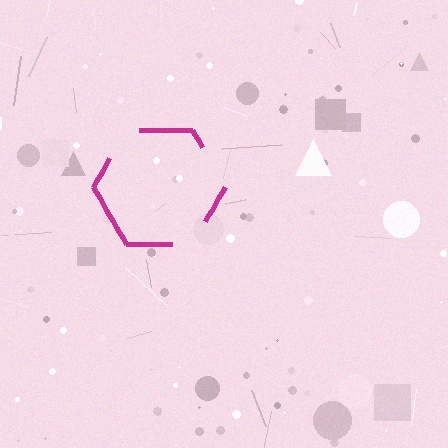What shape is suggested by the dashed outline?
The dashed outline suggests a hexagon.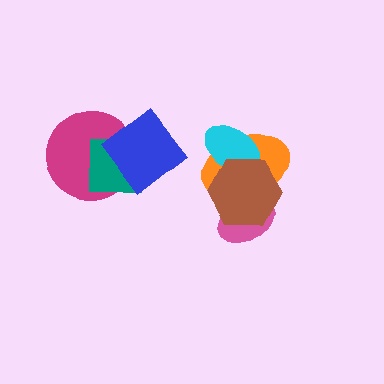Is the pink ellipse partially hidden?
Yes, it is partially covered by another shape.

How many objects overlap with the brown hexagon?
3 objects overlap with the brown hexagon.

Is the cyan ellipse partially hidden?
Yes, it is partially covered by another shape.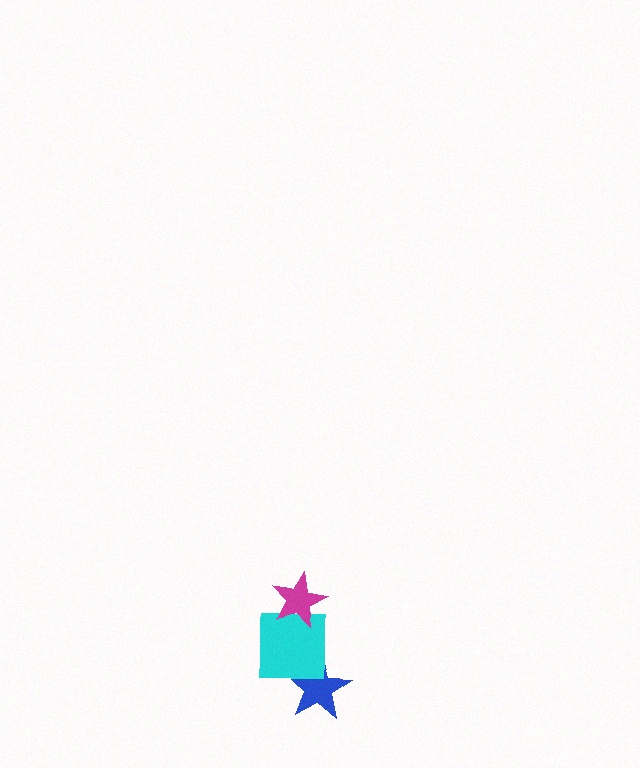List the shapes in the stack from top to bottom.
From top to bottom: the magenta star, the cyan square, the blue star.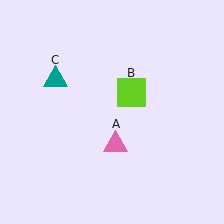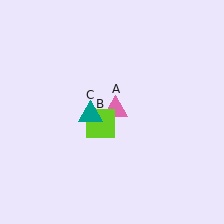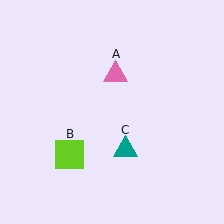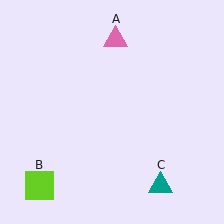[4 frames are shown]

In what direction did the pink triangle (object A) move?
The pink triangle (object A) moved up.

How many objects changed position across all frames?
3 objects changed position: pink triangle (object A), lime square (object B), teal triangle (object C).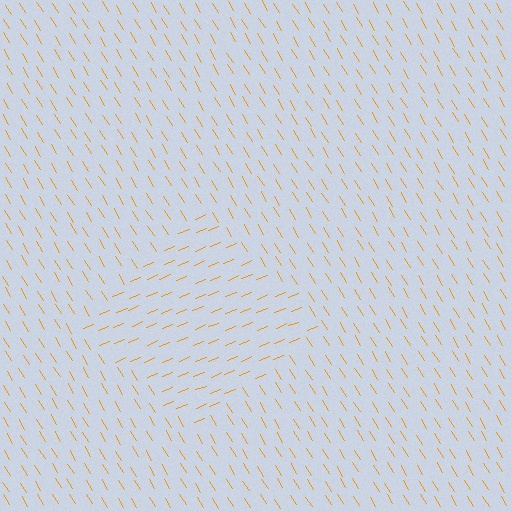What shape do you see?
I see a diamond.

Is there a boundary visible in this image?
Yes, there is a texture boundary formed by a change in line orientation.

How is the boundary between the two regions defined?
The boundary is defined purely by a change in line orientation (approximately 81 degrees difference). All lines are the same color and thickness.